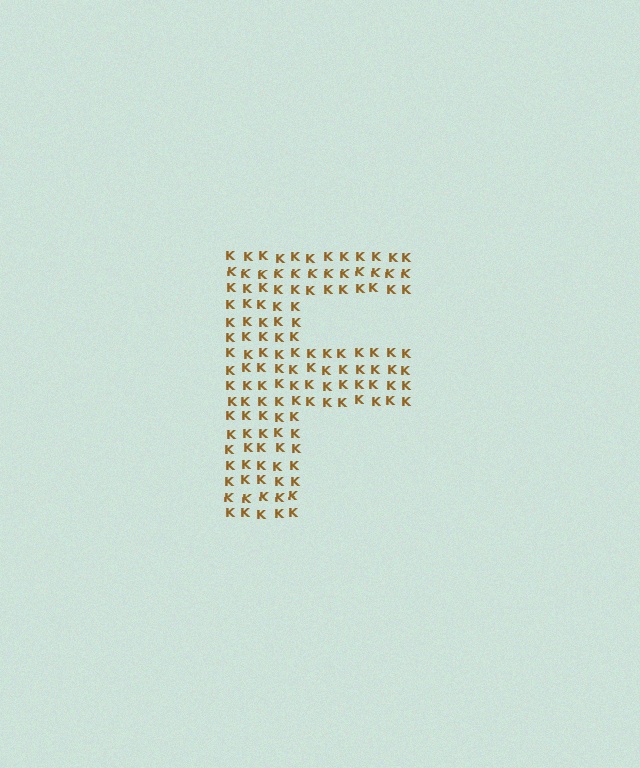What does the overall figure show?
The overall figure shows the letter F.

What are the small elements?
The small elements are letter K's.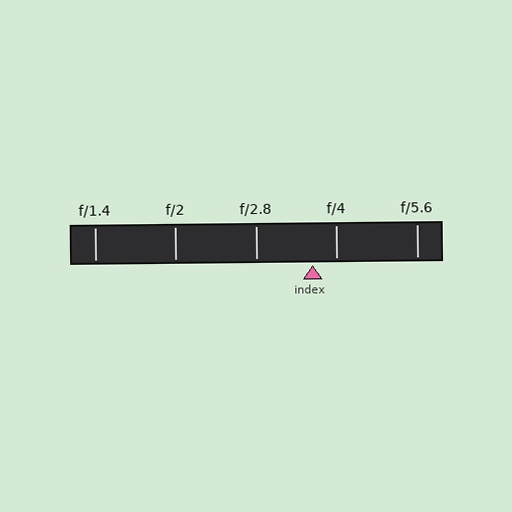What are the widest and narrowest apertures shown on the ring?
The widest aperture shown is f/1.4 and the narrowest is f/5.6.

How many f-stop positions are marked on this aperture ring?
There are 5 f-stop positions marked.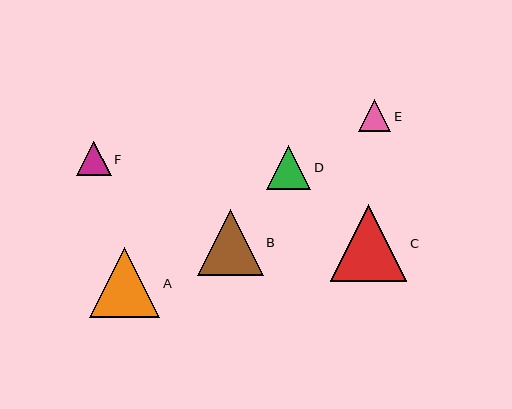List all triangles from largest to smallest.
From largest to smallest: C, A, B, D, F, E.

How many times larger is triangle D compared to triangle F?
Triangle D is approximately 1.3 times the size of triangle F.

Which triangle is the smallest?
Triangle E is the smallest with a size of approximately 32 pixels.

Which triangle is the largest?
Triangle C is the largest with a size of approximately 77 pixels.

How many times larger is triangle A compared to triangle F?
Triangle A is approximately 2.0 times the size of triangle F.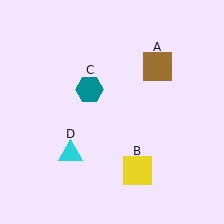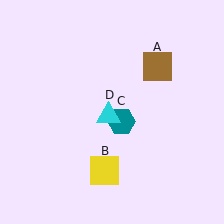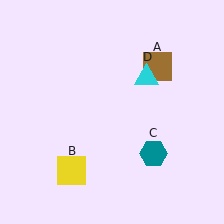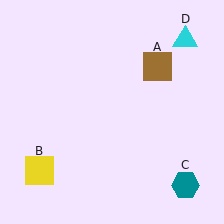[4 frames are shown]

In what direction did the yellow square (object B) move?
The yellow square (object B) moved left.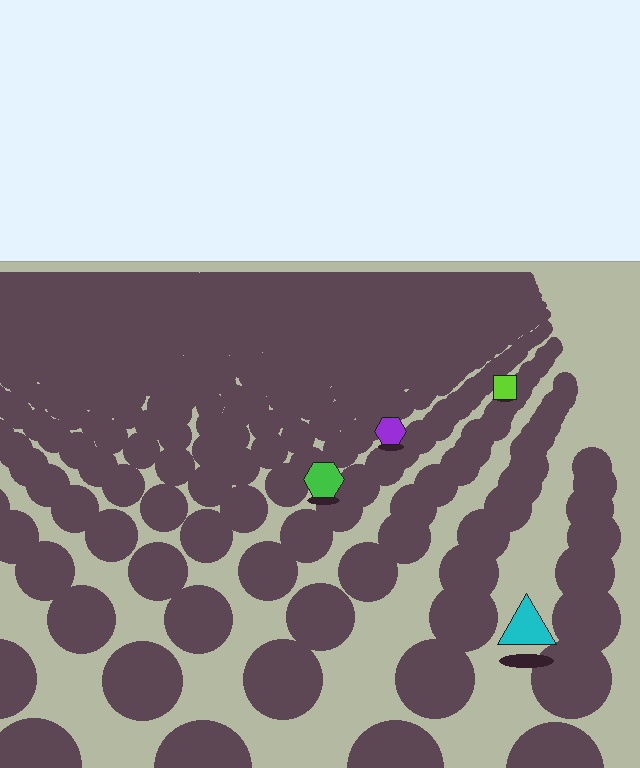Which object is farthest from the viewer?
The lime square is farthest from the viewer. It appears smaller and the ground texture around it is denser.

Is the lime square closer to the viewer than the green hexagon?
No. The green hexagon is closer — you can tell from the texture gradient: the ground texture is coarser near it.